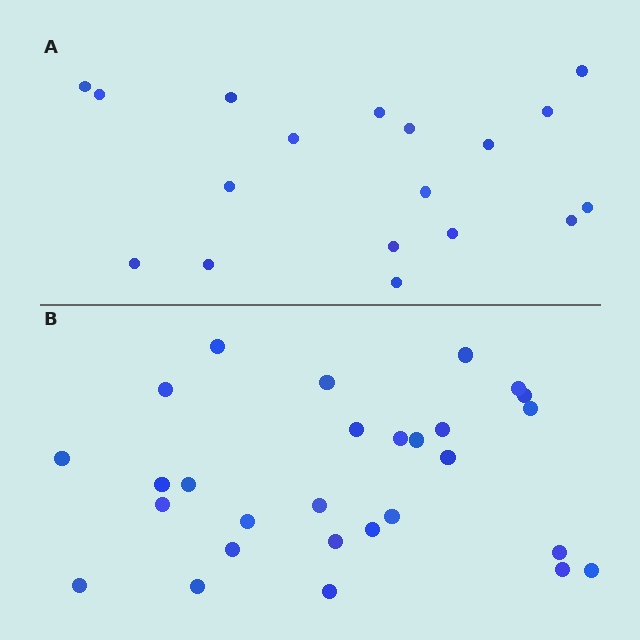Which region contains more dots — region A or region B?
Region B (the bottom region) has more dots.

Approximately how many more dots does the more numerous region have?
Region B has roughly 10 or so more dots than region A.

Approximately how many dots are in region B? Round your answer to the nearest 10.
About 30 dots. (The exact count is 28, which rounds to 30.)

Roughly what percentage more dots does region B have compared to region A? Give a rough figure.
About 55% more.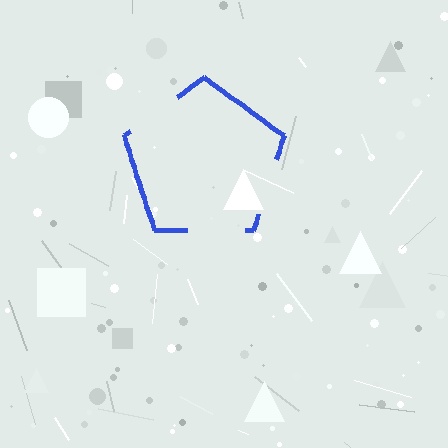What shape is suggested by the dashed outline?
The dashed outline suggests a pentagon.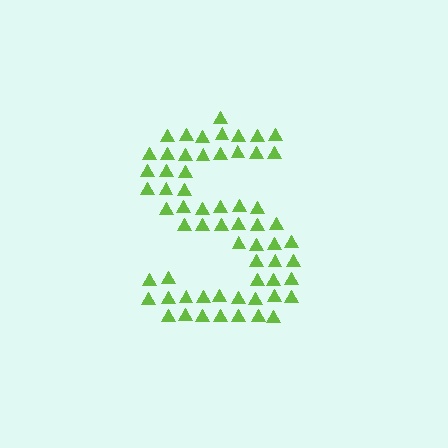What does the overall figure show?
The overall figure shows the letter S.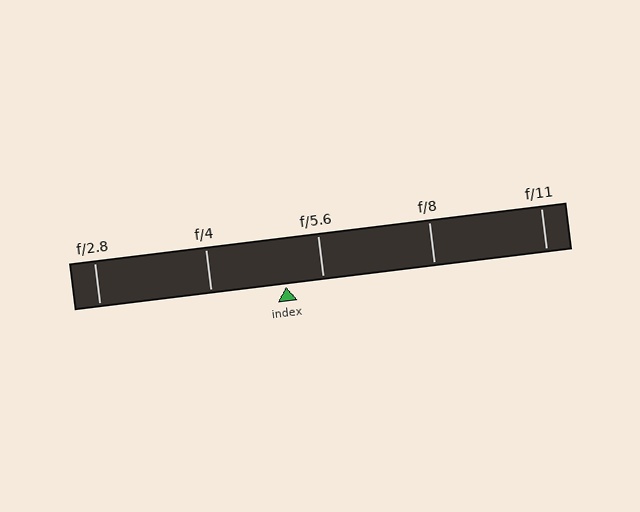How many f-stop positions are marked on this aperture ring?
There are 5 f-stop positions marked.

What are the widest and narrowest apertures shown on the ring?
The widest aperture shown is f/2.8 and the narrowest is f/11.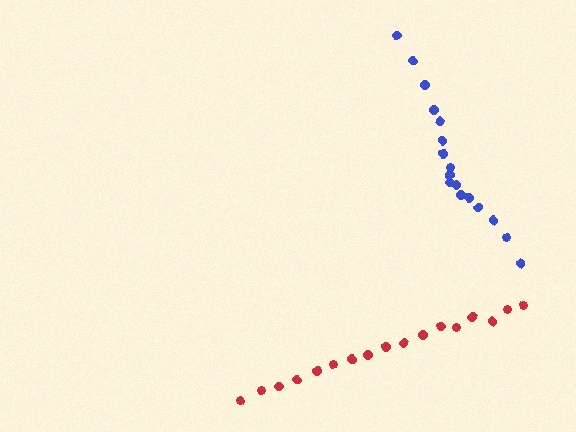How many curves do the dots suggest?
There are 2 distinct paths.